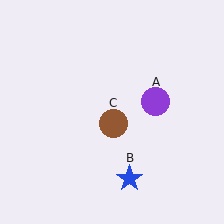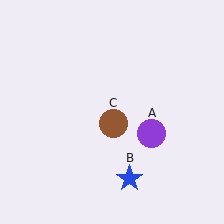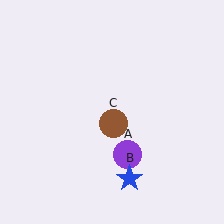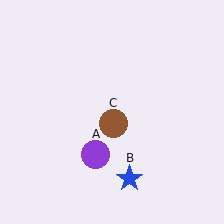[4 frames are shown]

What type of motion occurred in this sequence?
The purple circle (object A) rotated clockwise around the center of the scene.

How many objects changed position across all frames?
1 object changed position: purple circle (object A).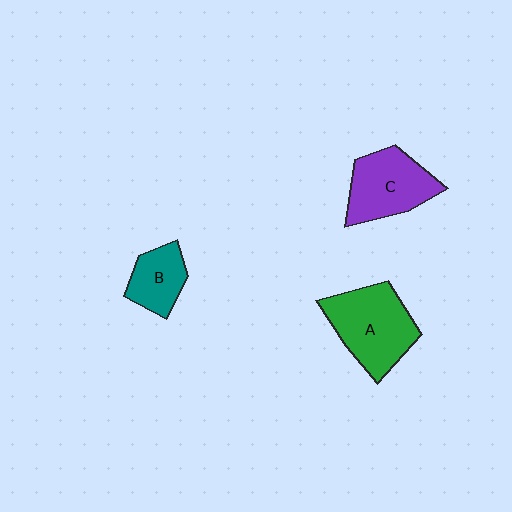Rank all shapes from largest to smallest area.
From largest to smallest: A (green), C (purple), B (teal).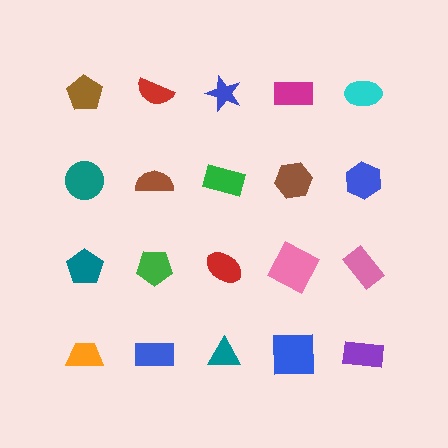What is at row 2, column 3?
A green rectangle.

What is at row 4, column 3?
A teal triangle.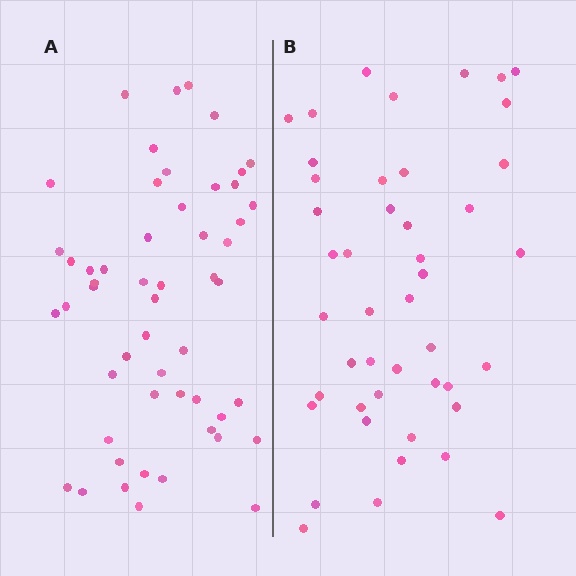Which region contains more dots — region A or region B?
Region A (the left region) has more dots.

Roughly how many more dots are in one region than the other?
Region A has roughly 8 or so more dots than region B.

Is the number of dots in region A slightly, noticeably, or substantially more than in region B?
Region A has only slightly more — the two regions are fairly close. The ratio is roughly 1.2 to 1.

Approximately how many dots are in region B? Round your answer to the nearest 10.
About 40 dots. (The exact count is 45, which rounds to 40.)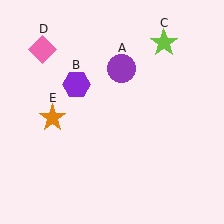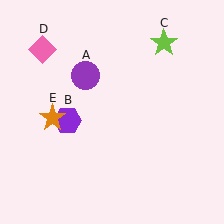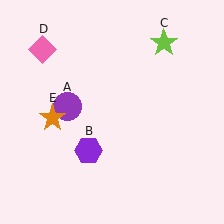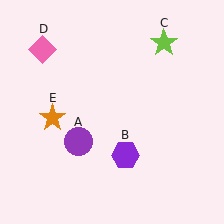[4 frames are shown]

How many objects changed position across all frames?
2 objects changed position: purple circle (object A), purple hexagon (object B).